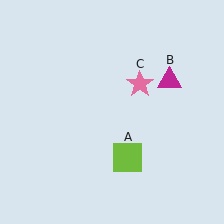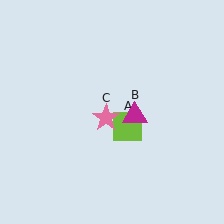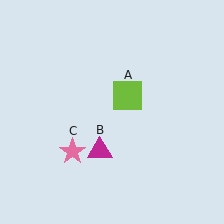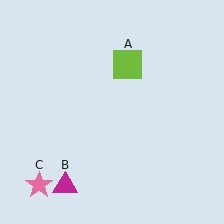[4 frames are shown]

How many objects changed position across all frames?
3 objects changed position: lime square (object A), magenta triangle (object B), pink star (object C).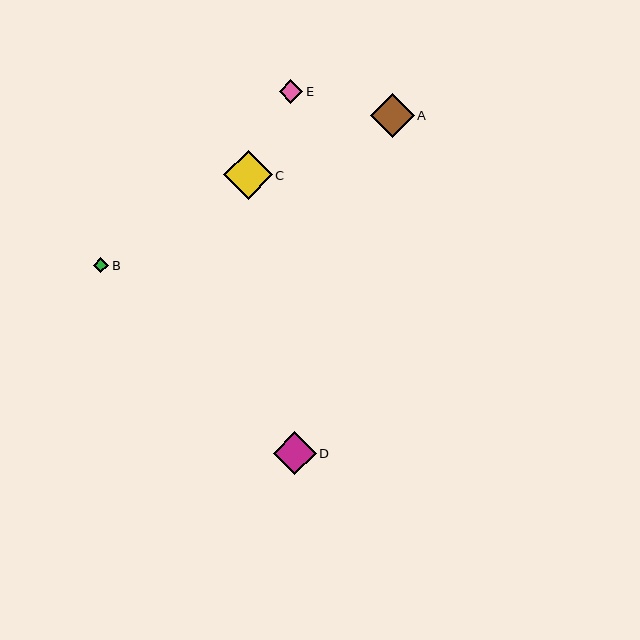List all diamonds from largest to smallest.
From largest to smallest: C, A, D, E, B.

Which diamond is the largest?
Diamond C is the largest with a size of approximately 49 pixels.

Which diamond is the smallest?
Diamond B is the smallest with a size of approximately 15 pixels.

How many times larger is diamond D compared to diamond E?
Diamond D is approximately 1.8 times the size of diamond E.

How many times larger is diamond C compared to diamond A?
Diamond C is approximately 1.1 times the size of diamond A.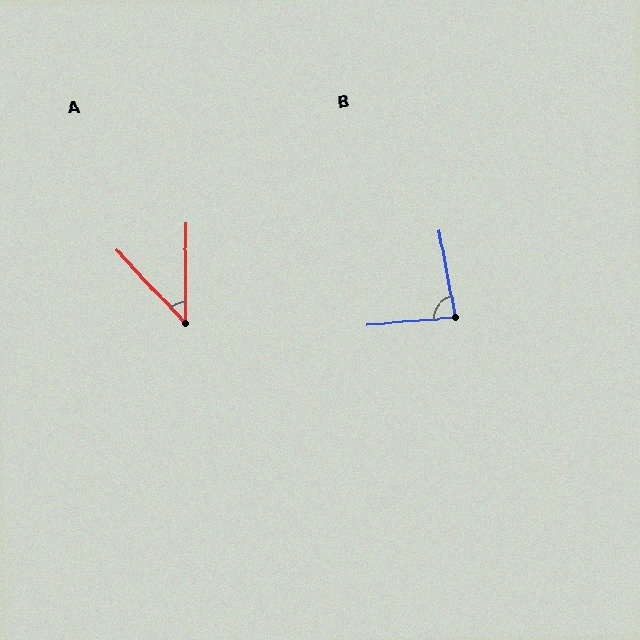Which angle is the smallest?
A, at approximately 43 degrees.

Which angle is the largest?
B, at approximately 84 degrees.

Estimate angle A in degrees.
Approximately 43 degrees.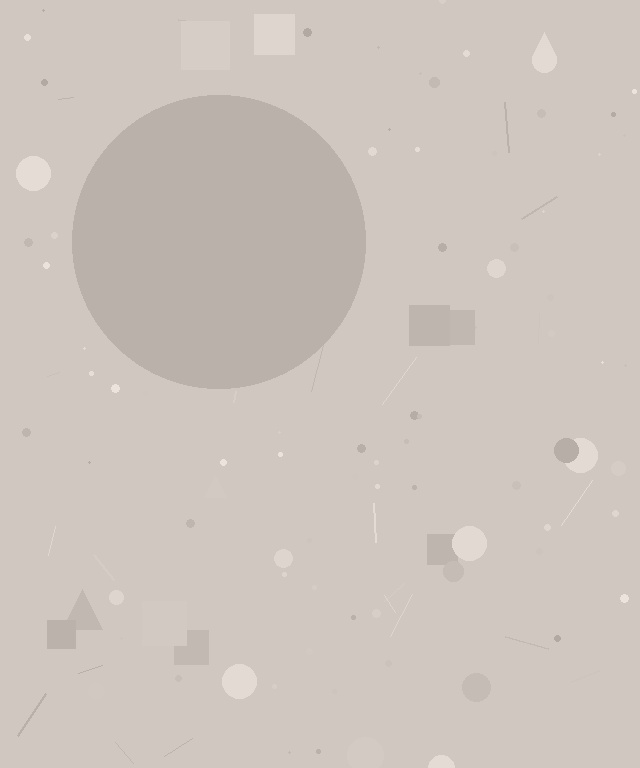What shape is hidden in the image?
A circle is hidden in the image.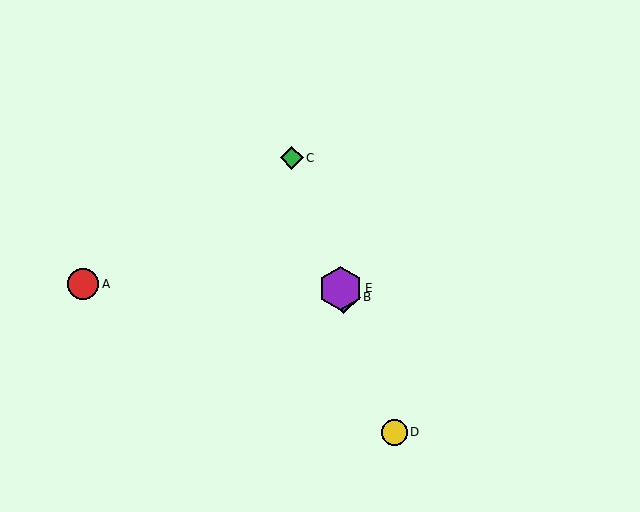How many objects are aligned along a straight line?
4 objects (B, C, D, E) are aligned along a straight line.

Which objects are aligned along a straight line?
Objects B, C, D, E are aligned along a straight line.